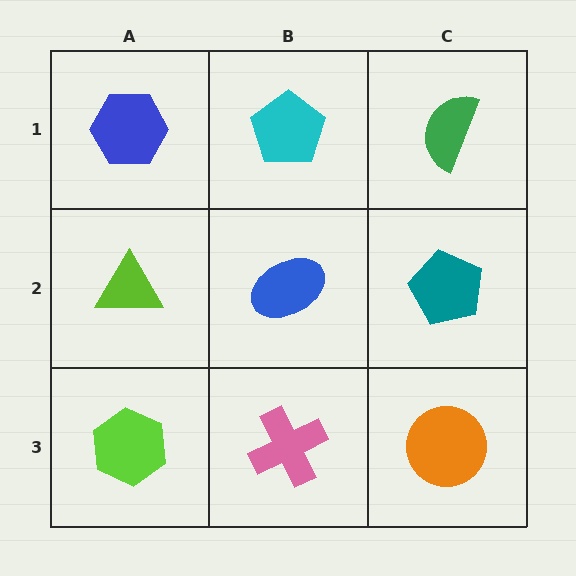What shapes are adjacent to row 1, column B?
A blue ellipse (row 2, column B), a blue hexagon (row 1, column A), a green semicircle (row 1, column C).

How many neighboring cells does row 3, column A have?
2.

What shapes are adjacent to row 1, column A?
A lime triangle (row 2, column A), a cyan pentagon (row 1, column B).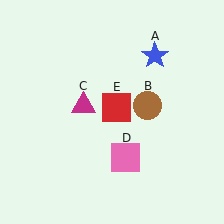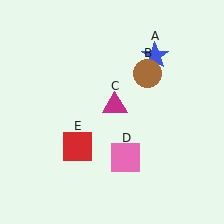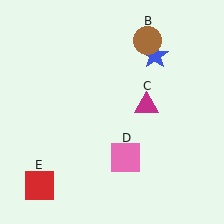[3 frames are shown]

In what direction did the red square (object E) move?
The red square (object E) moved down and to the left.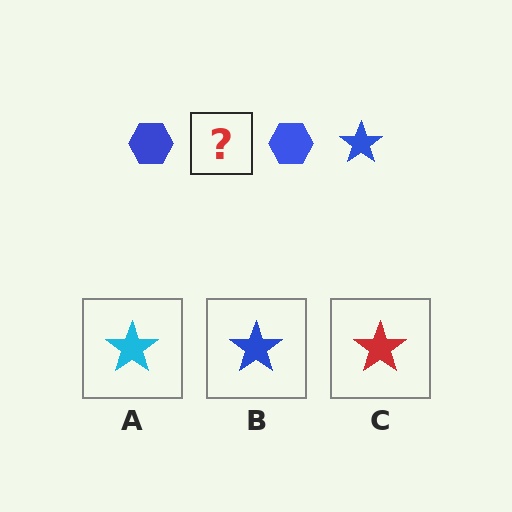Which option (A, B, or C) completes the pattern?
B.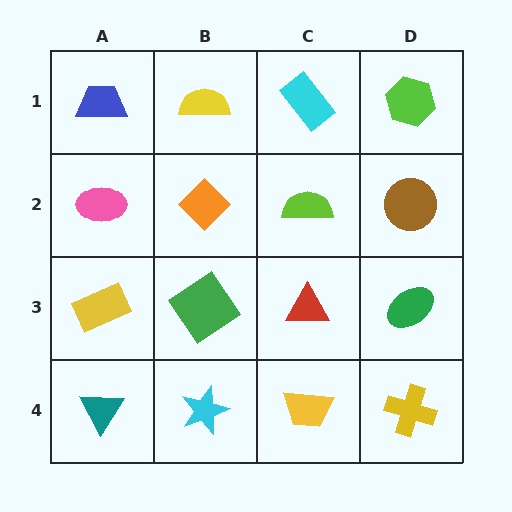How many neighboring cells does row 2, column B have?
4.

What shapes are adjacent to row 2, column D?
A lime hexagon (row 1, column D), a green ellipse (row 3, column D), a lime semicircle (row 2, column C).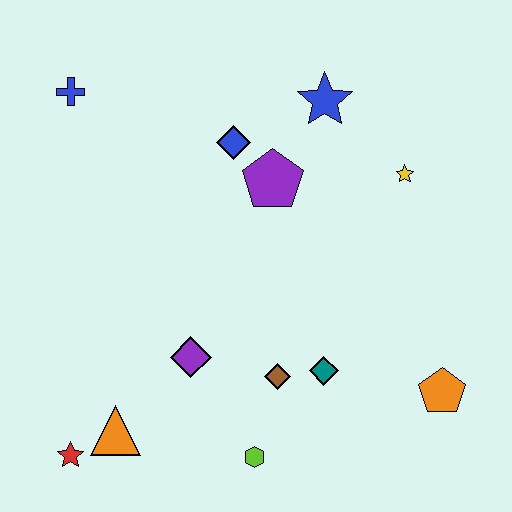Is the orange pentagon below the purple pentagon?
Yes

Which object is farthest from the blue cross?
The orange pentagon is farthest from the blue cross.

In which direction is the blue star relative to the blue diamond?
The blue star is to the right of the blue diamond.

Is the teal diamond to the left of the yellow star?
Yes